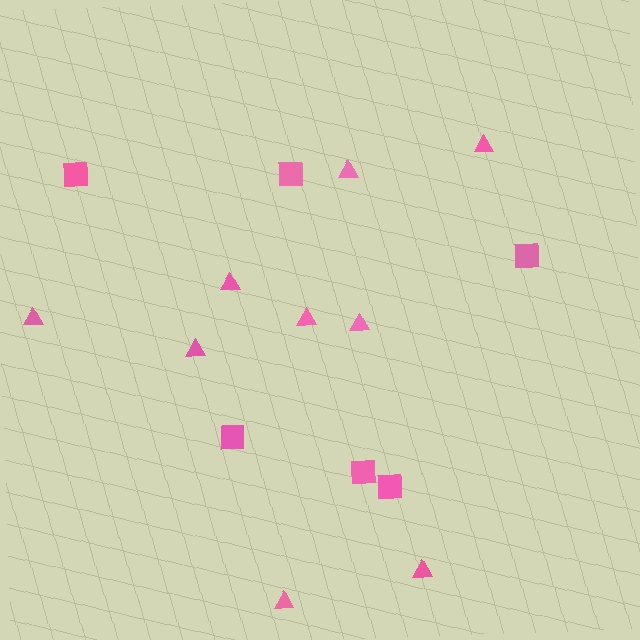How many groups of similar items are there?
There are 2 groups: one group of triangles (9) and one group of squares (6).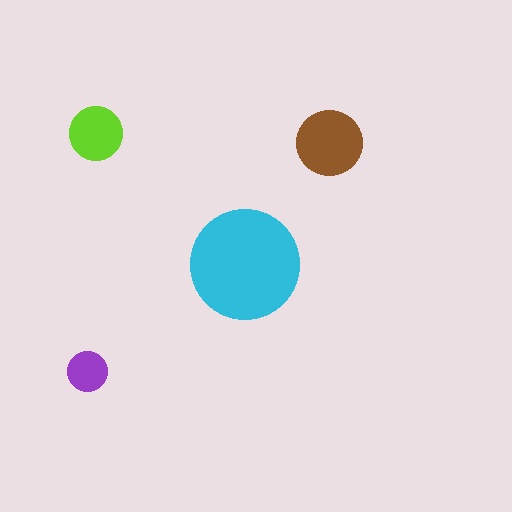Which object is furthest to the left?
The purple circle is leftmost.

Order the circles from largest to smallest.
the cyan one, the brown one, the lime one, the purple one.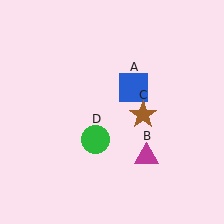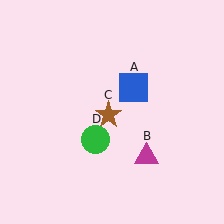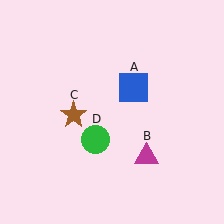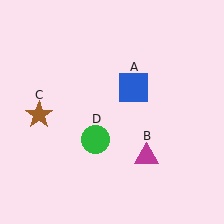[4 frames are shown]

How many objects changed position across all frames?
1 object changed position: brown star (object C).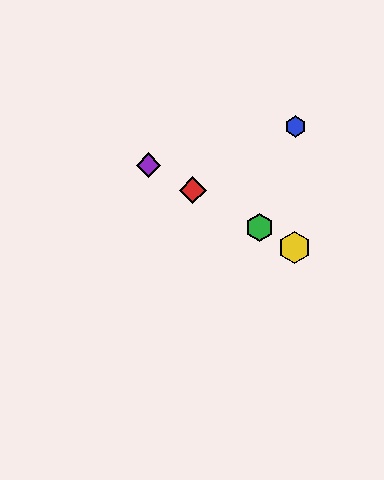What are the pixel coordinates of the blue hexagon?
The blue hexagon is at (295, 126).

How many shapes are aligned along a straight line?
4 shapes (the red diamond, the green hexagon, the yellow hexagon, the purple diamond) are aligned along a straight line.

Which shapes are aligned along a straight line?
The red diamond, the green hexagon, the yellow hexagon, the purple diamond are aligned along a straight line.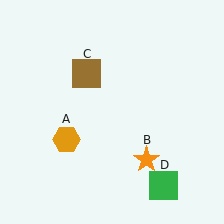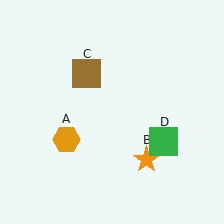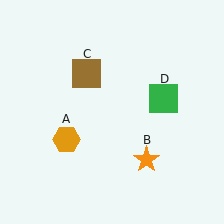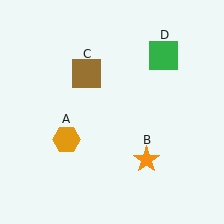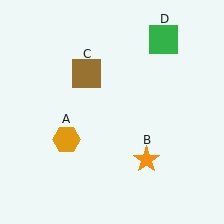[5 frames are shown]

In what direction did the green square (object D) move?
The green square (object D) moved up.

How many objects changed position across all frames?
1 object changed position: green square (object D).